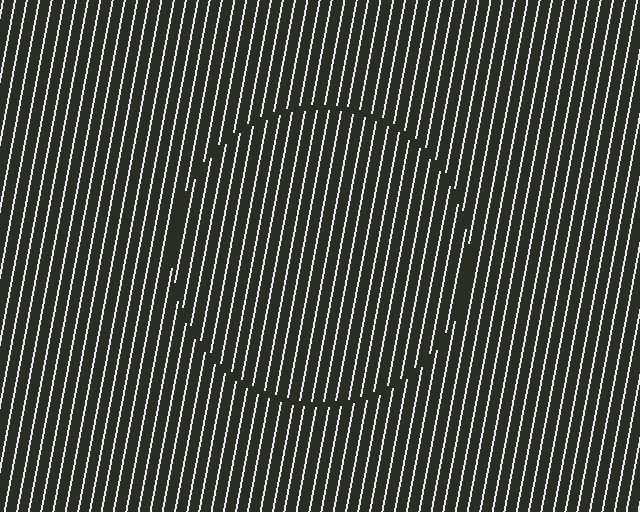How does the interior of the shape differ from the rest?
The interior of the shape contains the same grating, shifted by half a period — the contour is defined by the phase discontinuity where line-ends from the inner and outer gratings abut.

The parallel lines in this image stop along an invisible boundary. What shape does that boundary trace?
An illusory circle. The interior of the shape contains the same grating, shifted by half a period — the contour is defined by the phase discontinuity where line-ends from the inner and outer gratings abut.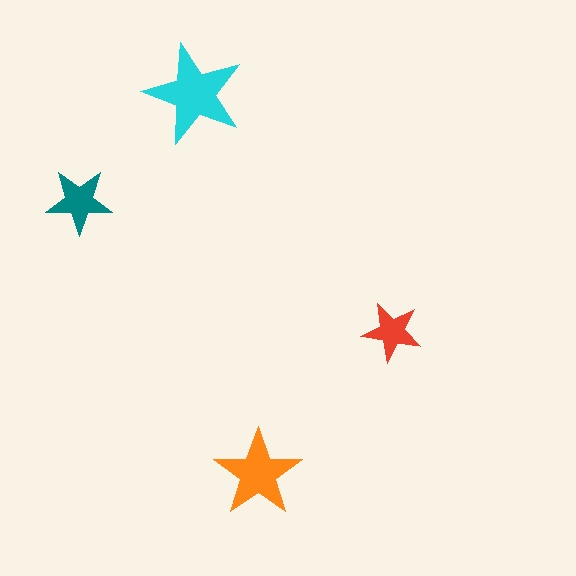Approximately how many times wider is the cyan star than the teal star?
About 1.5 times wider.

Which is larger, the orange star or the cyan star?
The cyan one.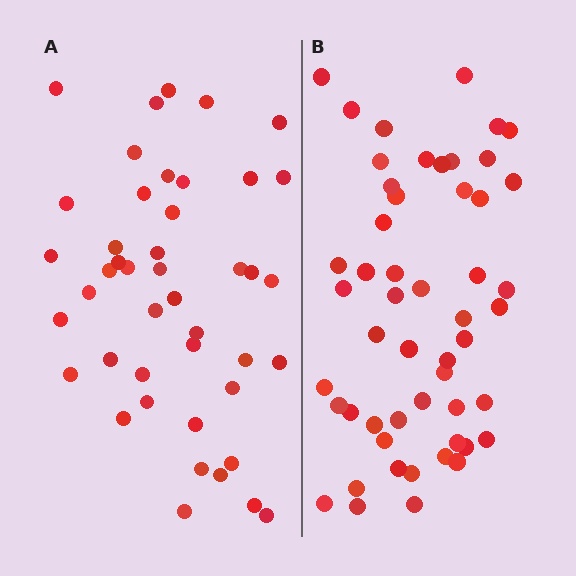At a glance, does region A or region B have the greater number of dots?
Region B (the right region) has more dots.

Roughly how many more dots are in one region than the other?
Region B has roughly 8 or so more dots than region A.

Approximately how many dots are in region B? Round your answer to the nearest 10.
About 50 dots. (The exact count is 52, which rounds to 50.)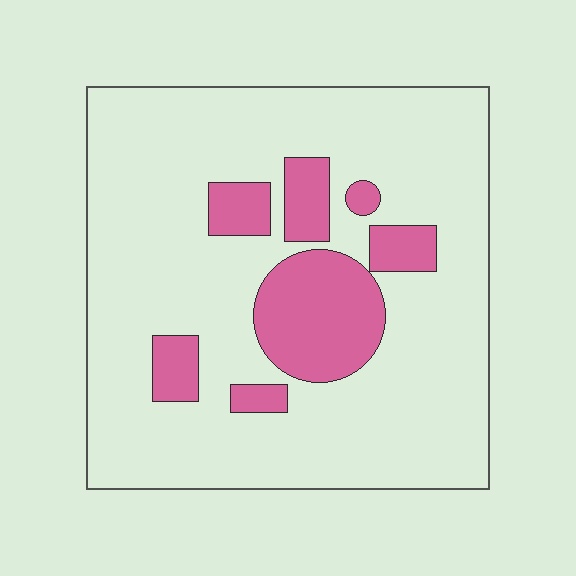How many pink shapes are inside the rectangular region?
7.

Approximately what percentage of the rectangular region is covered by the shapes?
Approximately 20%.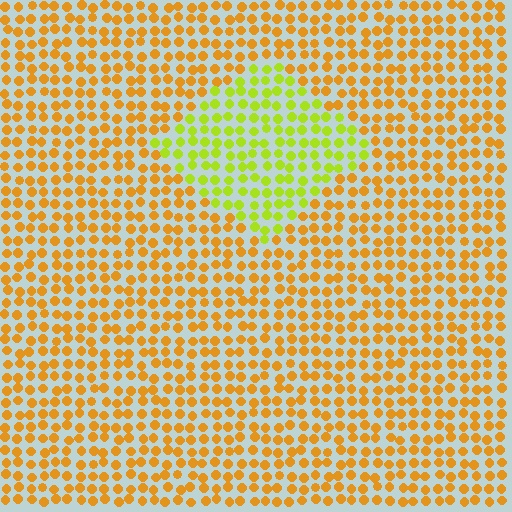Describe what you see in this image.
The image is filled with small orange elements in a uniform arrangement. A diamond-shaped region is visible where the elements are tinted to a slightly different hue, forming a subtle color boundary.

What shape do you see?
I see a diamond.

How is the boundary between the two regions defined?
The boundary is defined purely by a slight shift in hue (about 42 degrees). Spacing, size, and orientation are identical on both sides.